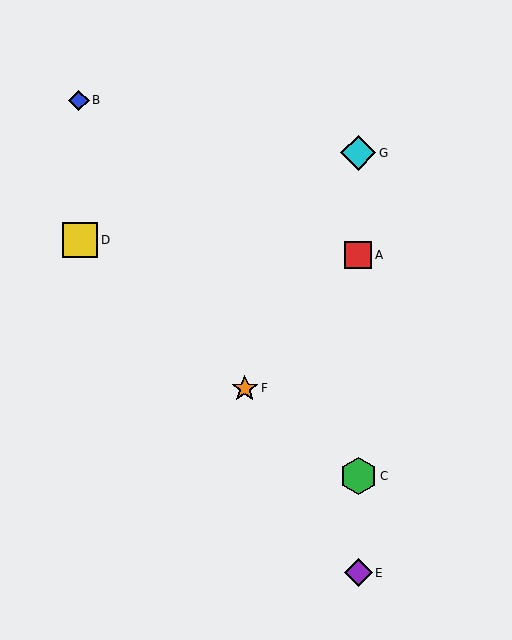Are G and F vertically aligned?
No, G is at x≈358 and F is at x≈245.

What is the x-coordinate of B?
Object B is at x≈79.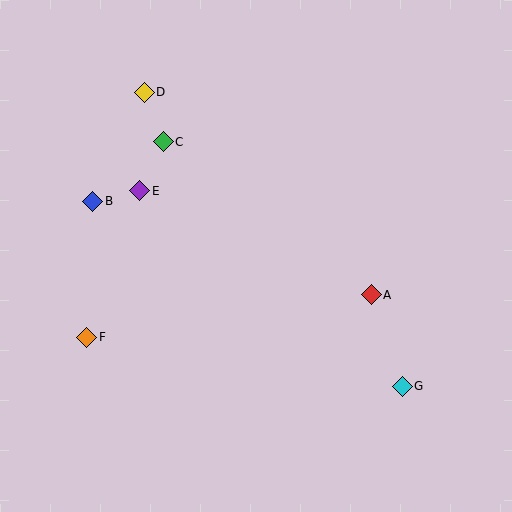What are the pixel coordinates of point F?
Point F is at (87, 337).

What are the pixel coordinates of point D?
Point D is at (144, 92).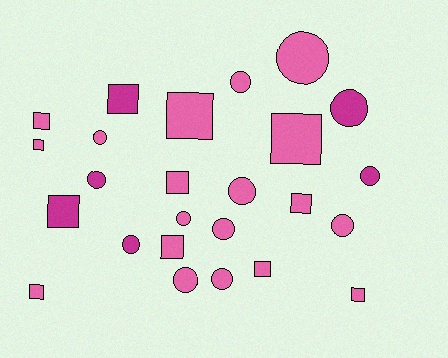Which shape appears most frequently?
Circle, with 13 objects.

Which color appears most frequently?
Pink, with 19 objects.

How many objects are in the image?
There are 25 objects.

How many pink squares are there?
There are 10 pink squares.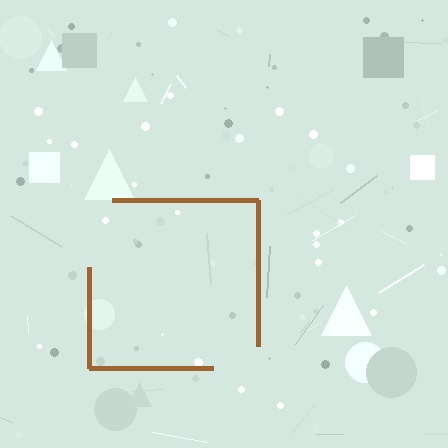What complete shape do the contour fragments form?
The contour fragments form a square.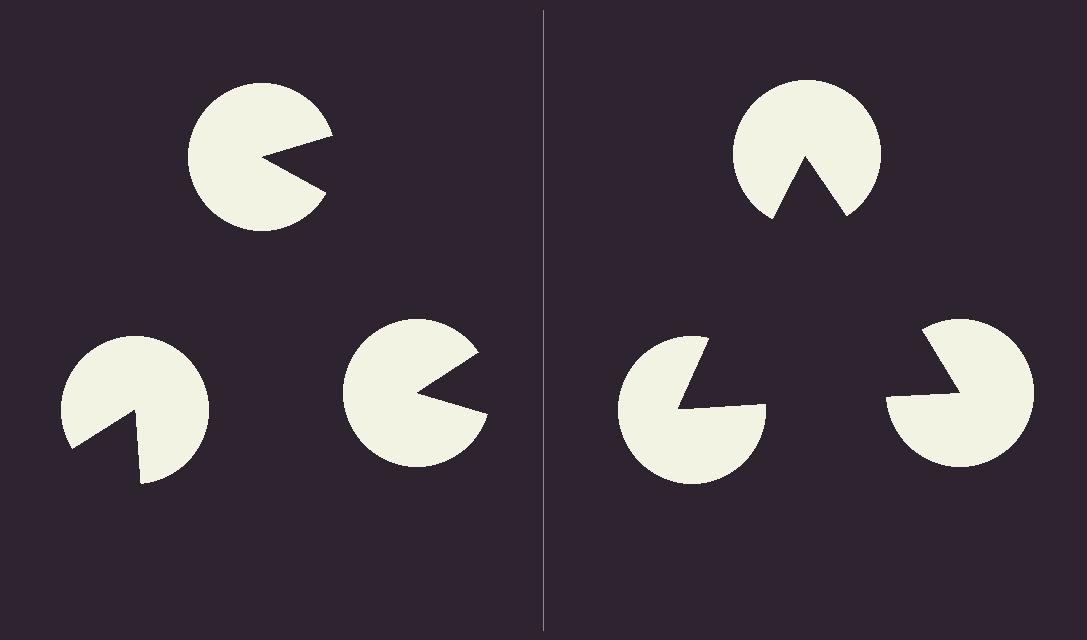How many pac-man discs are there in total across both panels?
6 — 3 on each side.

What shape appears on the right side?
An illusory triangle.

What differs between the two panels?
The pac-man discs are positioned identically on both sides; only the wedge orientations differ. On the right they align to a triangle; on the left they are misaligned.